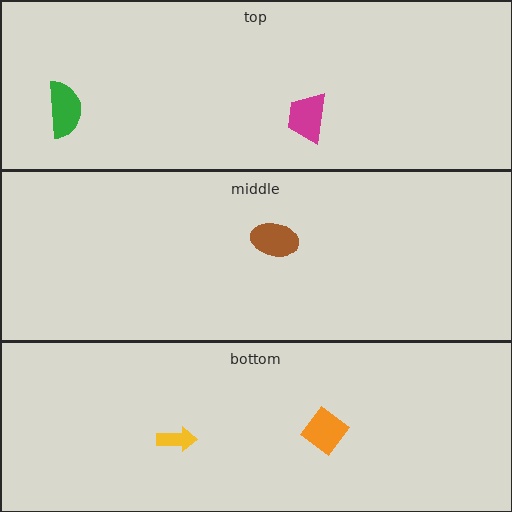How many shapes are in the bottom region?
2.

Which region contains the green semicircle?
The top region.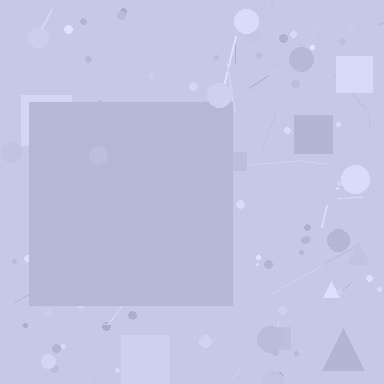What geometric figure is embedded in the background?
A square is embedded in the background.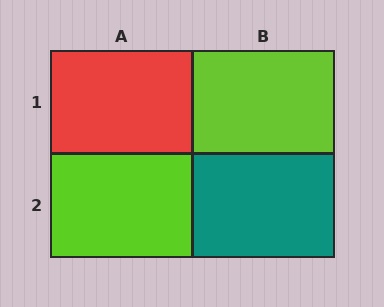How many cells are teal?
1 cell is teal.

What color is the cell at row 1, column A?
Red.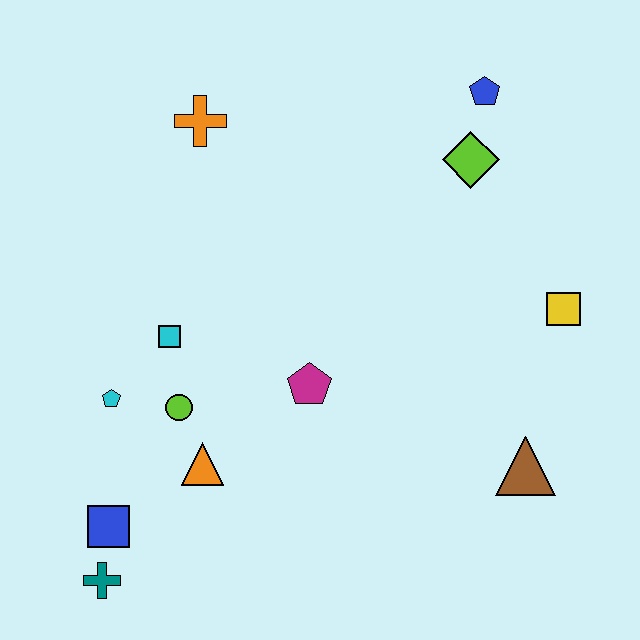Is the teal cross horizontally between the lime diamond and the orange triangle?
No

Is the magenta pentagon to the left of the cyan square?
No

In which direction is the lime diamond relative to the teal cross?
The lime diamond is above the teal cross.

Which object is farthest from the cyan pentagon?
The blue pentagon is farthest from the cyan pentagon.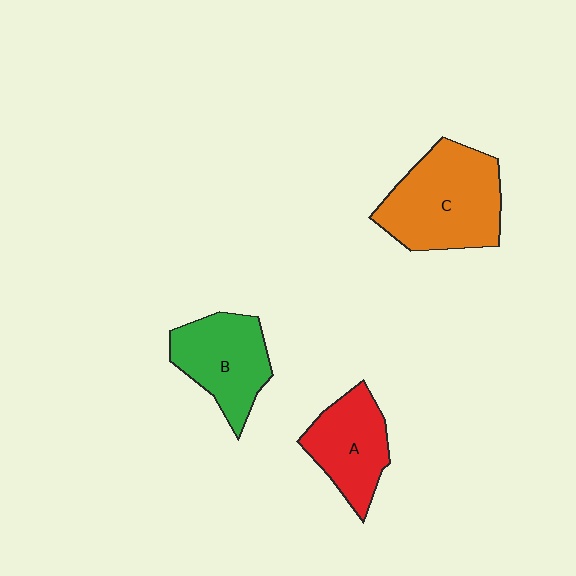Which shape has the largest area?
Shape C (orange).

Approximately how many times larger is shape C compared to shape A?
Approximately 1.5 times.